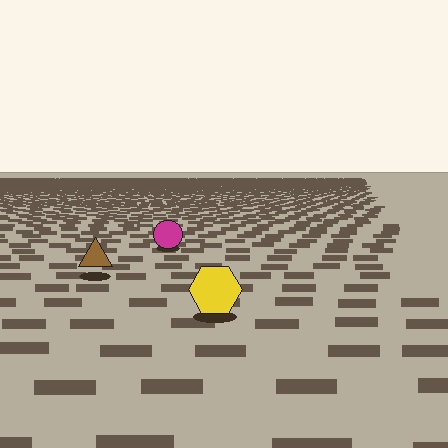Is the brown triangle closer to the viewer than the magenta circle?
Yes. The brown triangle is closer — you can tell from the texture gradient: the ground texture is coarser near it.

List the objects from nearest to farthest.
From nearest to farthest: the yellow hexagon, the brown triangle, the magenta circle.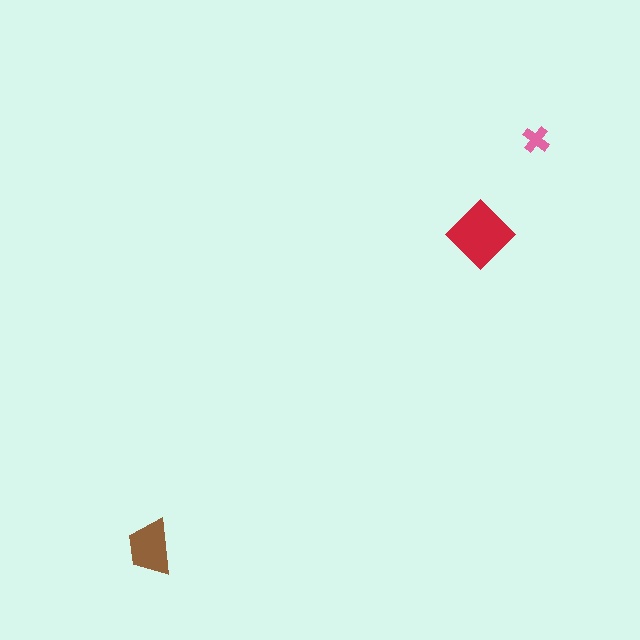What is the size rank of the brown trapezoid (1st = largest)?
2nd.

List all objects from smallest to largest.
The pink cross, the brown trapezoid, the red diamond.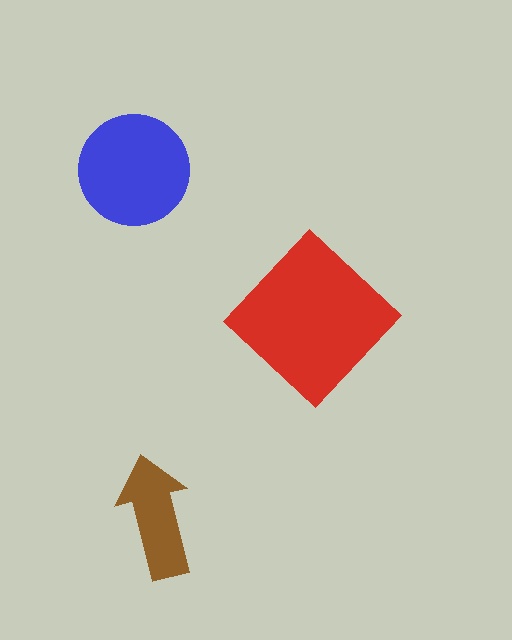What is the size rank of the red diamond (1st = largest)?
1st.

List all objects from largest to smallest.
The red diamond, the blue circle, the brown arrow.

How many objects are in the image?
There are 3 objects in the image.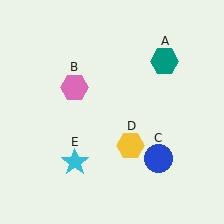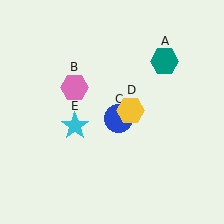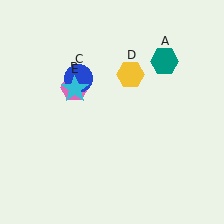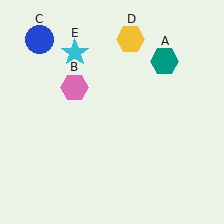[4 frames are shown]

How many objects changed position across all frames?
3 objects changed position: blue circle (object C), yellow hexagon (object D), cyan star (object E).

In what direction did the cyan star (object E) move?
The cyan star (object E) moved up.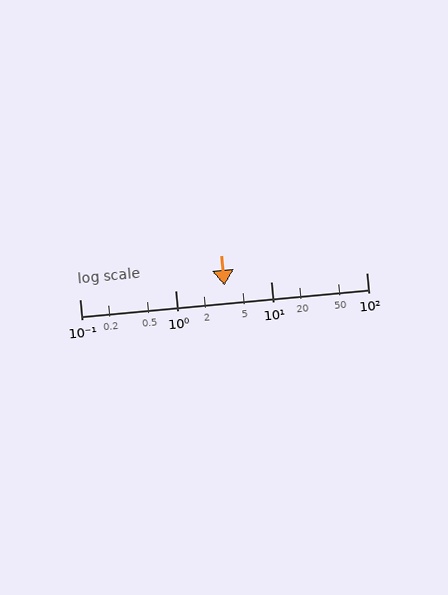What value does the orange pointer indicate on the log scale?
The pointer indicates approximately 3.3.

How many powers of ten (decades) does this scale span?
The scale spans 3 decades, from 0.1 to 100.